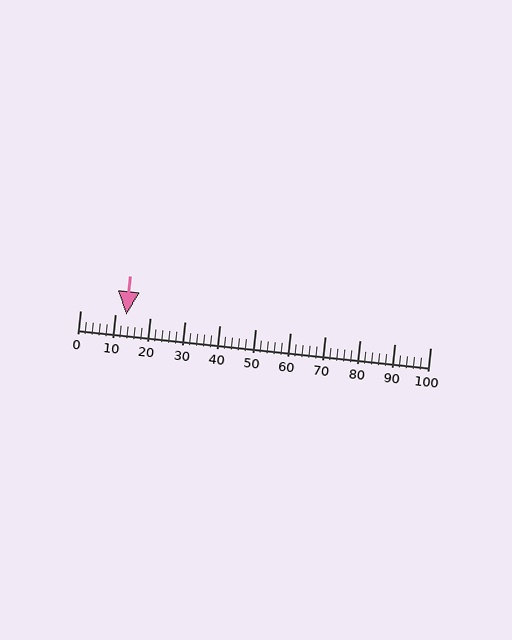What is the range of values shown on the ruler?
The ruler shows values from 0 to 100.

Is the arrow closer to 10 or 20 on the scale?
The arrow is closer to 10.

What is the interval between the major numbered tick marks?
The major tick marks are spaced 10 units apart.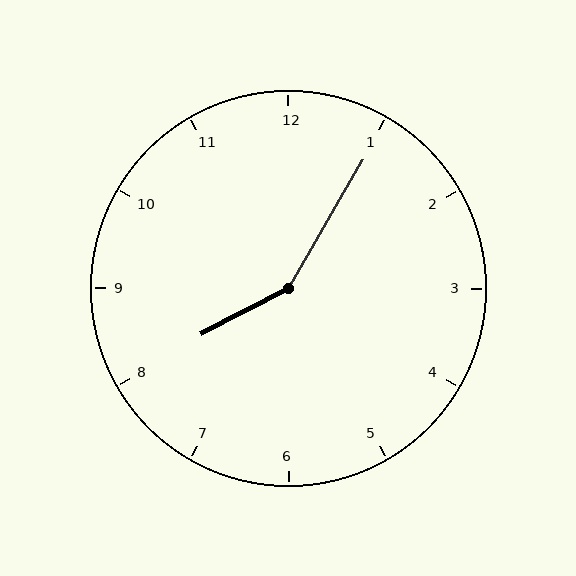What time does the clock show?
8:05.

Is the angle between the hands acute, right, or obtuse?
It is obtuse.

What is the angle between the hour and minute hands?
Approximately 148 degrees.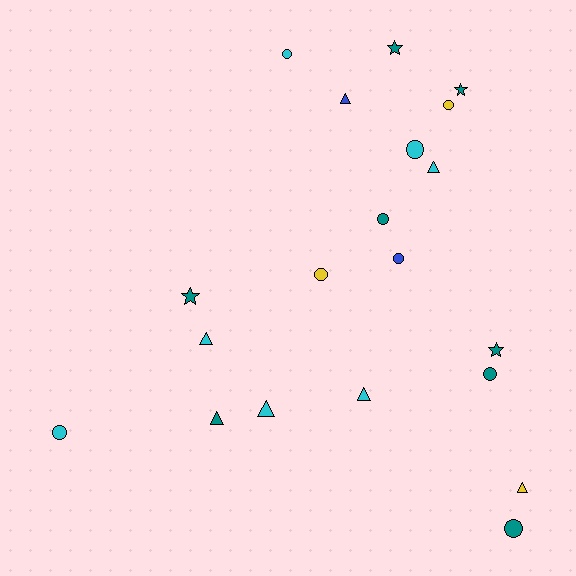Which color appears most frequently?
Teal, with 8 objects.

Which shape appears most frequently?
Circle, with 9 objects.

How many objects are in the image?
There are 20 objects.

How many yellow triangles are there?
There is 1 yellow triangle.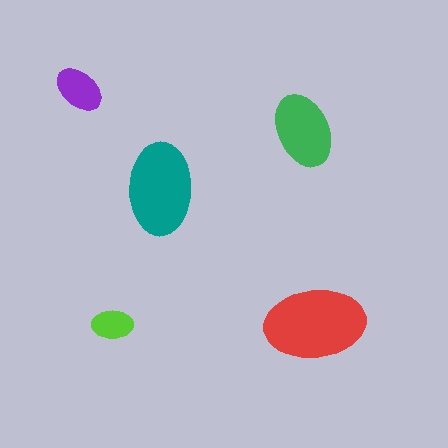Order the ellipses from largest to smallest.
the red one, the teal one, the green one, the purple one, the lime one.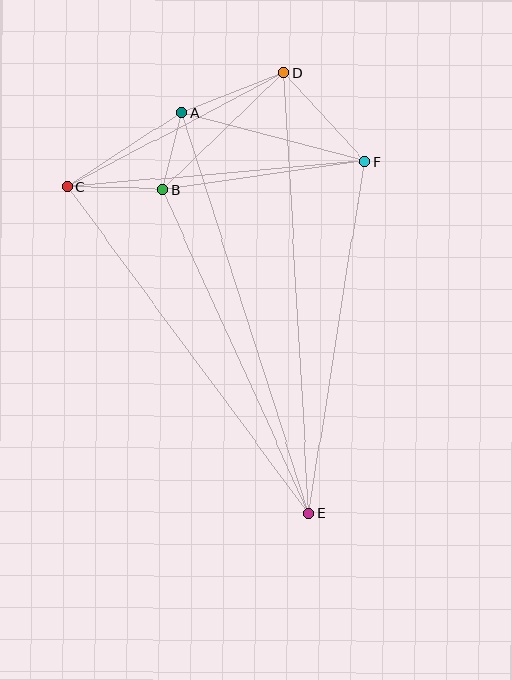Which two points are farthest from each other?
Points D and E are farthest from each other.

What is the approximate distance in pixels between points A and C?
The distance between A and C is approximately 137 pixels.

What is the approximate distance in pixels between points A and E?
The distance between A and E is approximately 421 pixels.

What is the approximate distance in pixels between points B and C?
The distance between B and C is approximately 95 pixels.